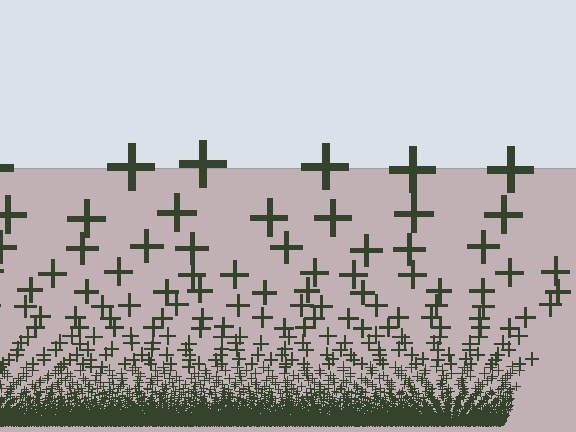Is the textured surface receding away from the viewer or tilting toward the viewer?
The surface appears to tilt toward the viewer. Texture elements get larger and sparser toward the top.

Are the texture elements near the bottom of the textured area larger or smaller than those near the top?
Smaller. The gradient is inverted — elements near the bottom are smaller and denser.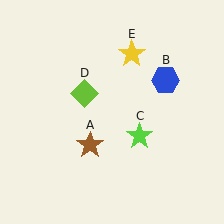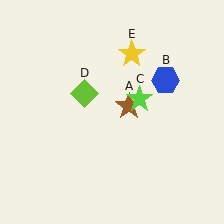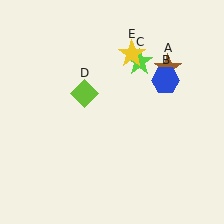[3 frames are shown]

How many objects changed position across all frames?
2 objects changed position: brown star (object A), lime star (object C).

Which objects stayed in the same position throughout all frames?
Blue hexagon (object B) and lime diamond (object D) and yellow star (object E) remained stationary.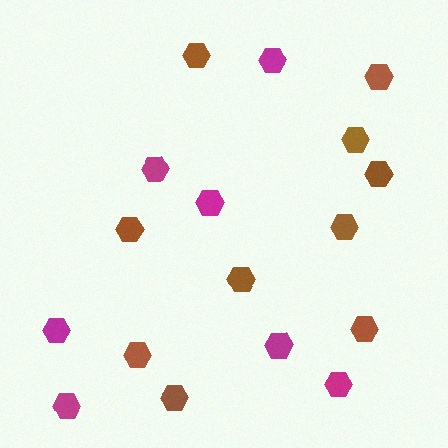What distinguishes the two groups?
There are 2 groups: one group of brown hexagons (10) and one group of magenta hexagons (7).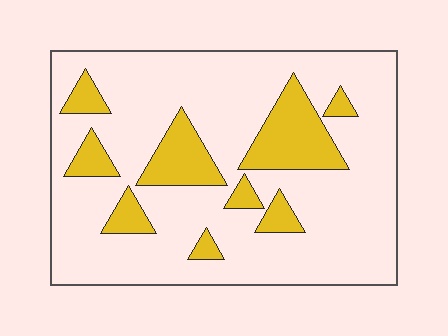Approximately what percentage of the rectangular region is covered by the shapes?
Approximately 20%.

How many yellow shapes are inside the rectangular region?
9.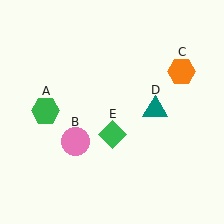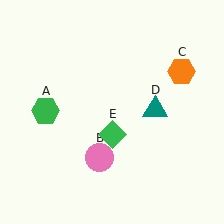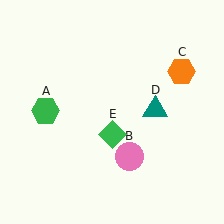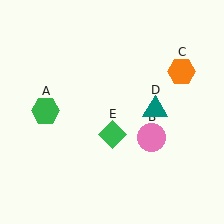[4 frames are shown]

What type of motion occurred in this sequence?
The pink circle (object B) rotated counterclockwise around the center of the scene.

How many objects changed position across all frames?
1 object changed position: pink circle (object B).